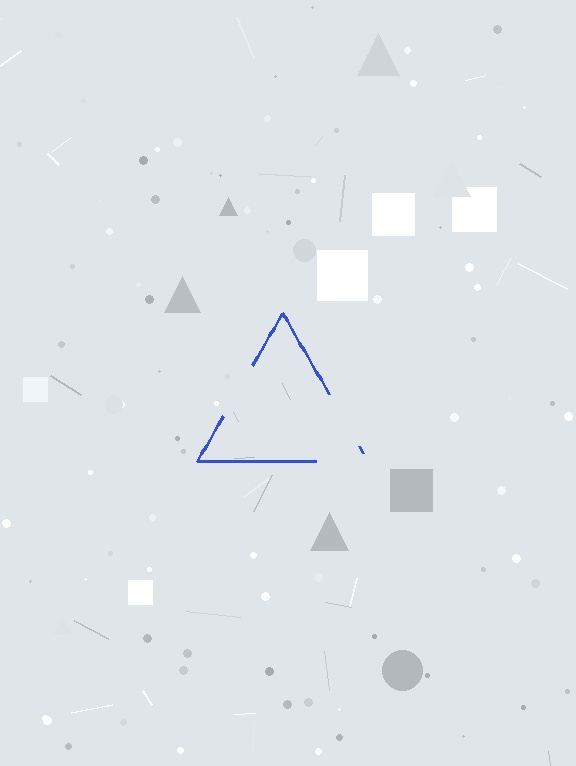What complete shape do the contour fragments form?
The contour fragments form a triangle.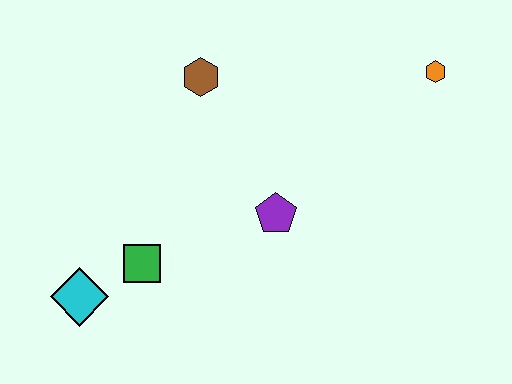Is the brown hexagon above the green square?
Yes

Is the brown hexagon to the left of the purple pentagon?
Yes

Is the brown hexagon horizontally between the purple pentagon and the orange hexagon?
No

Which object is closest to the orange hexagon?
The purple pentagon is closest to the orange hexagon.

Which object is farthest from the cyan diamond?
The orange hexagon is farthest from the cyan diamond.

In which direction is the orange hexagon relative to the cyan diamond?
The orange hexagon is to the right of the cyan diamond.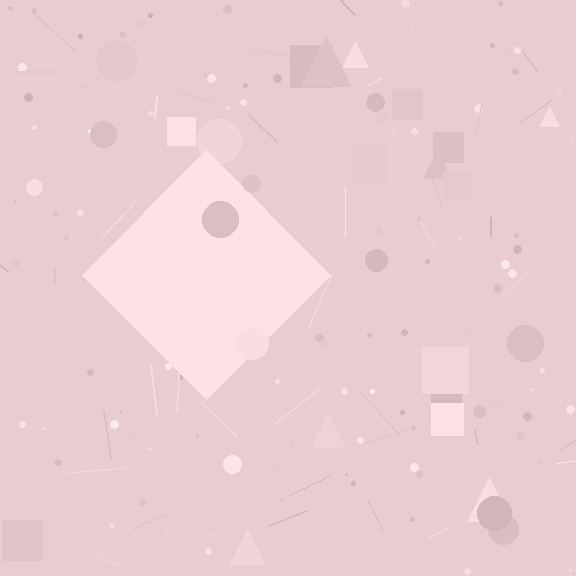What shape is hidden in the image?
A diamond is hidden in the image.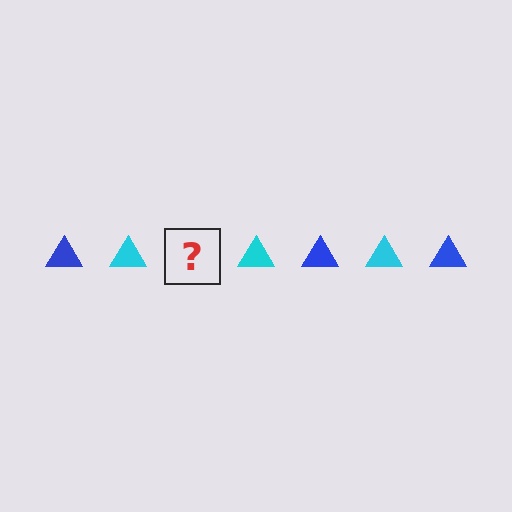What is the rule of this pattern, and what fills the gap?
The rule is that the pattern cycles through blue, cyan triangles. The gap should be filled with a blue triangle.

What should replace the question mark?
The question mark should be replaced with a blue triangle.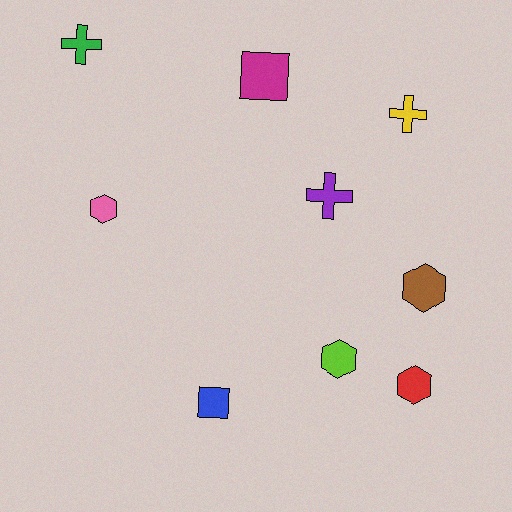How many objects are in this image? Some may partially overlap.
There are 9 objects.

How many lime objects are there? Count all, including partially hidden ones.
There is 1 lime object.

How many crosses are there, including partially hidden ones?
There are 3 crosses.